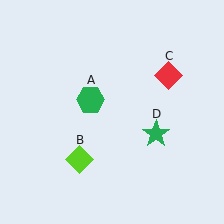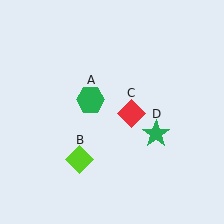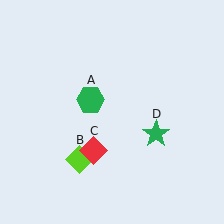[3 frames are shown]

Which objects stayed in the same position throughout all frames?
Green hexagon (object A) and lime diamond (object B) and green star (object D) remained stationary.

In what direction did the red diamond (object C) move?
The red diamond (object C) moved down and to the left.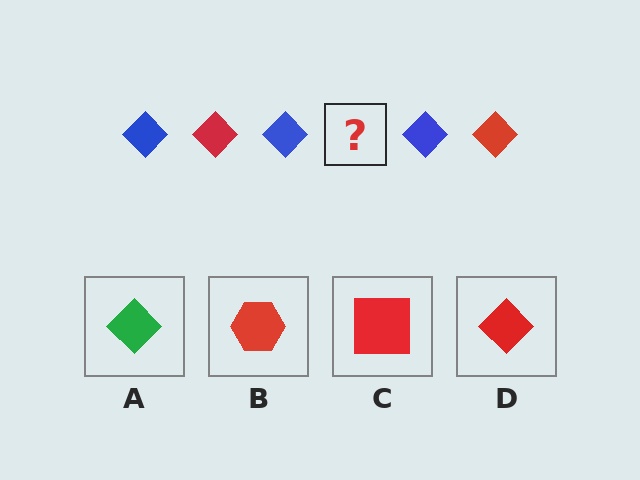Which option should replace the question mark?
Option D.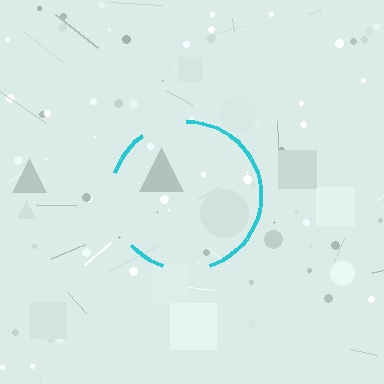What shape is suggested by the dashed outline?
The dashed outline suggests a circle.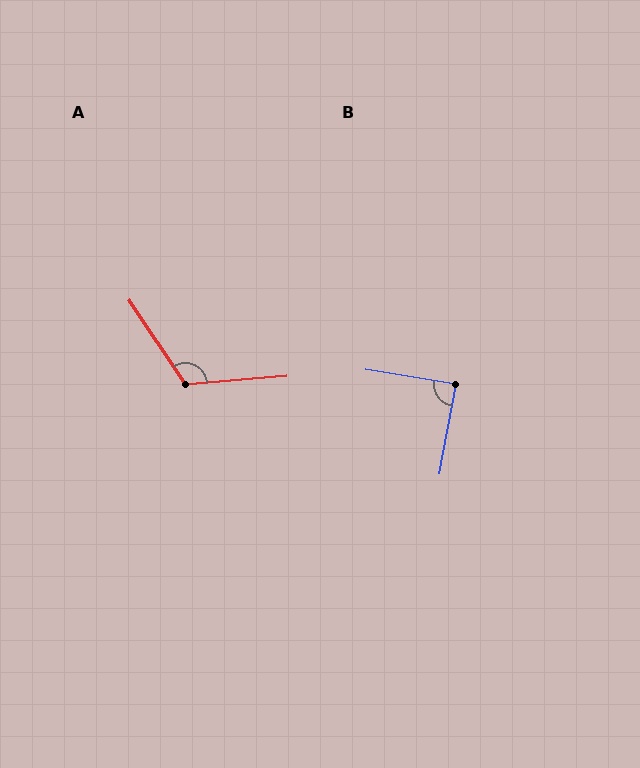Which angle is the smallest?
B, at approximately 89 degrees.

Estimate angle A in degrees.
Approximately 119 degrees.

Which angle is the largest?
A, at approximately 119 degrees.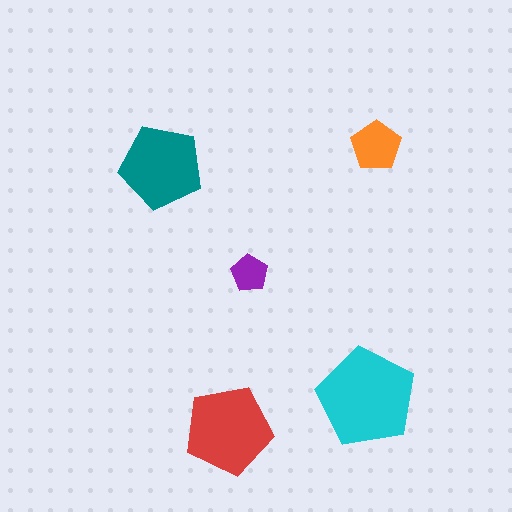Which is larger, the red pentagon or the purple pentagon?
The red one.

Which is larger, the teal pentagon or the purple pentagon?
The teal one.